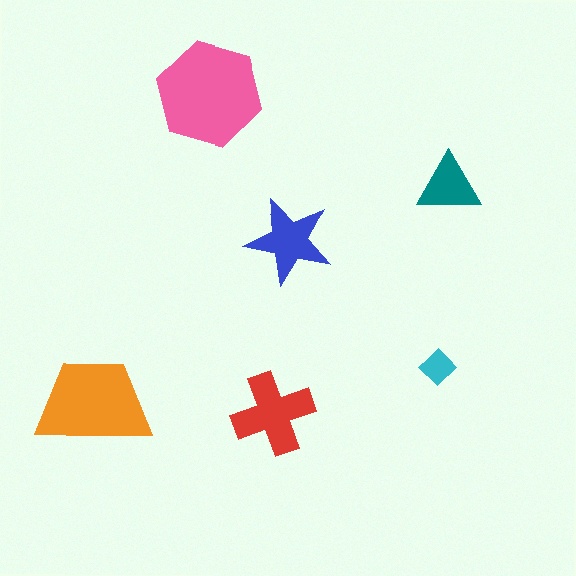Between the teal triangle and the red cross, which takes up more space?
The red cross.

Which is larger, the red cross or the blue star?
The red cross.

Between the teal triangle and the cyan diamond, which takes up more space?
The teal triangle.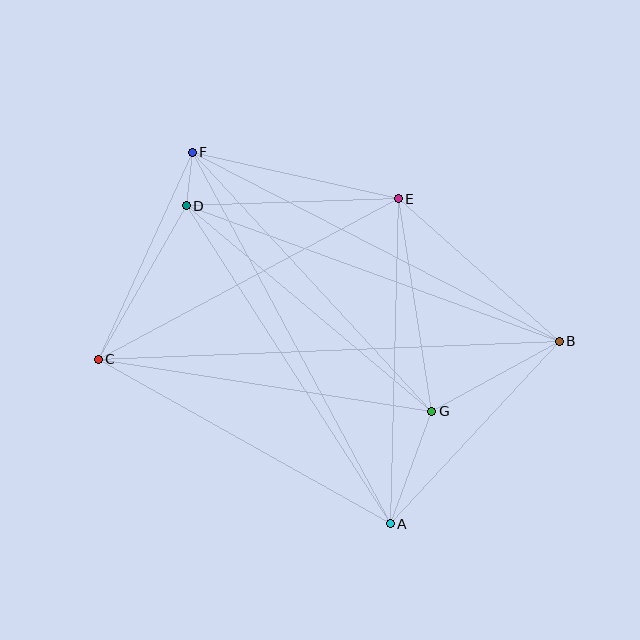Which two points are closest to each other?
Points D and F are closest to each other.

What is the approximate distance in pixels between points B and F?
The distance between B and F is approximately 413 pixels.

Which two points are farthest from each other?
Points B and C are farthest from each other.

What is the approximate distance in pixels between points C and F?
The distance between C and F is approximately 227 pixels.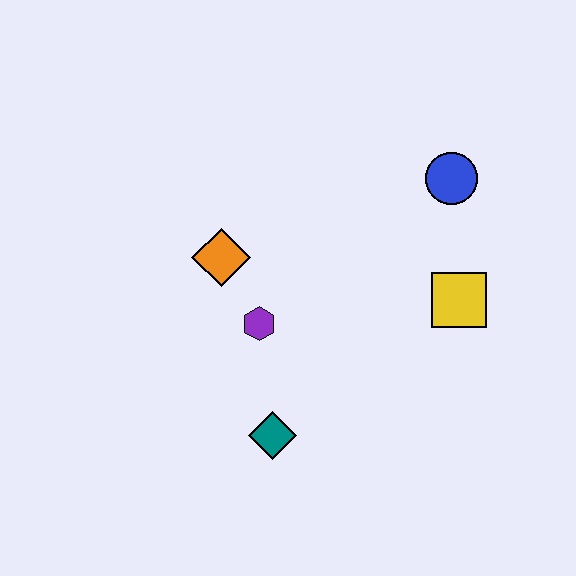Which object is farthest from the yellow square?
The orange diamond is farthest from the yellow square.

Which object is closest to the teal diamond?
The purple hexagon is closest to the teal diamond.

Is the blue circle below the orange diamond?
No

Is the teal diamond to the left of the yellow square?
Yes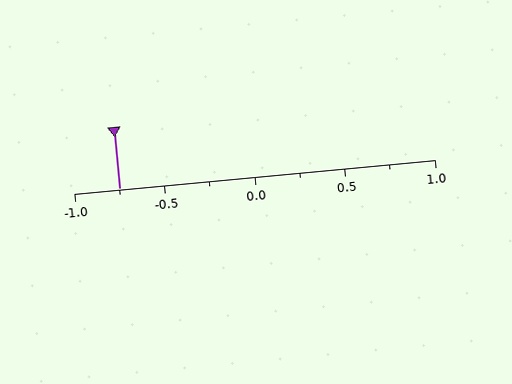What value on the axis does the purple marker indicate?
The marker indicates approximately -0.75.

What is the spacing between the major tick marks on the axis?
The major ticks are spaced 0.5 apart.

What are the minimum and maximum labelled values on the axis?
The axis runs from -1.0 to 1.0.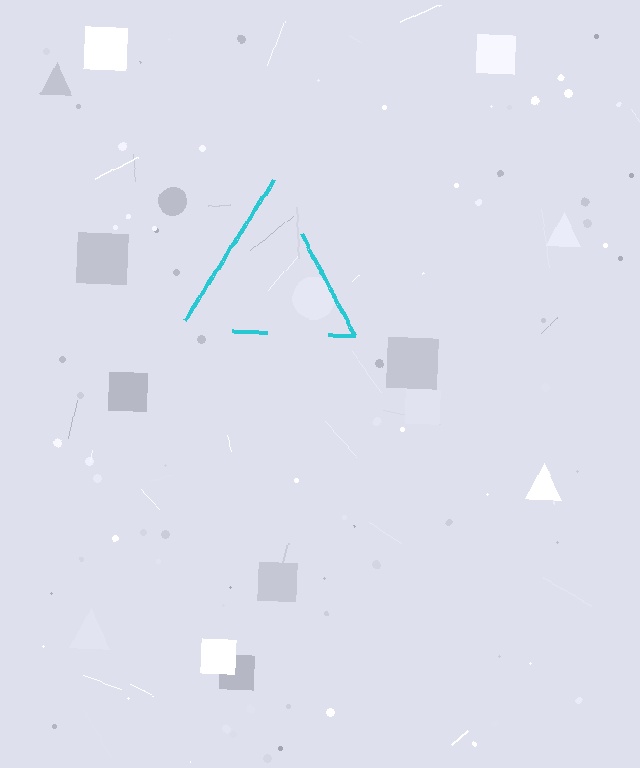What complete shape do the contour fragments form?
The contour fragments form a triangle.